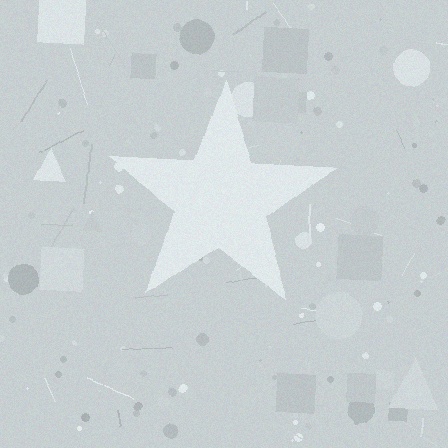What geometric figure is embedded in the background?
A star is embedded in the background.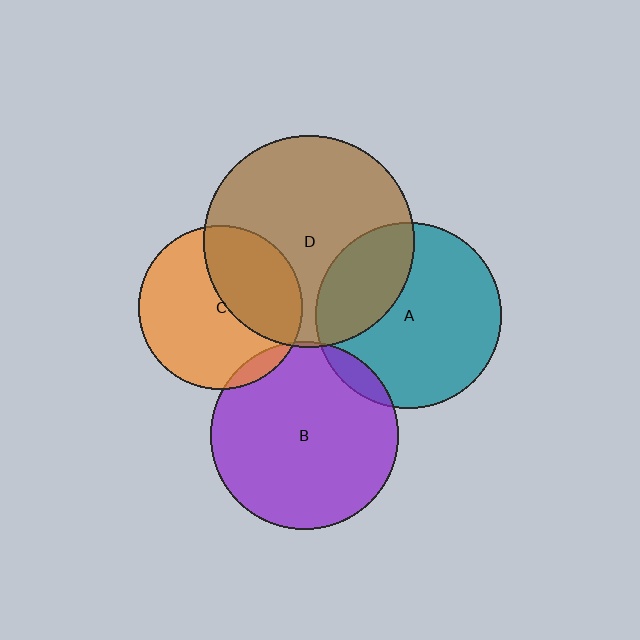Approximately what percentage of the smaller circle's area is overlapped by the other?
Approximately 5%.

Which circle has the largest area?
Circle D (brown).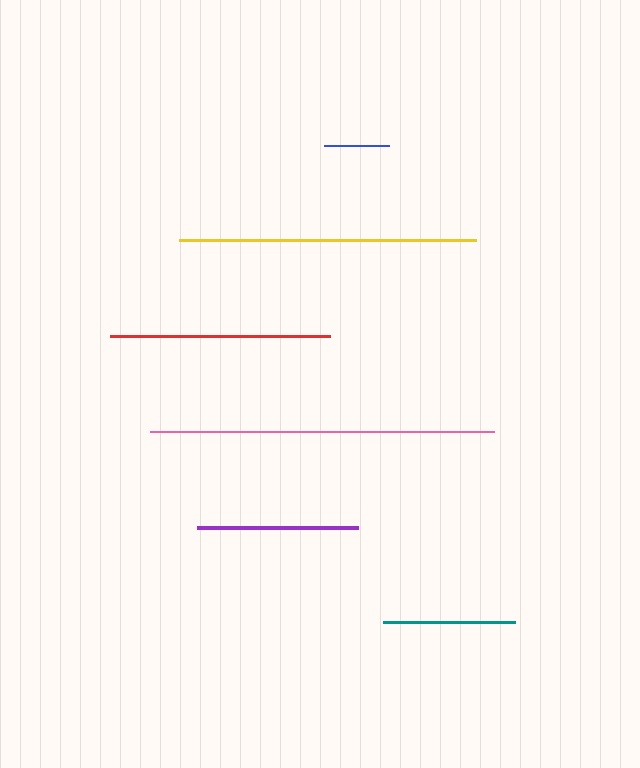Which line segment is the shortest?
The blue line is the shortest at approximately 64 pixels.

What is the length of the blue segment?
The blue segment is approximately 64 pixels long.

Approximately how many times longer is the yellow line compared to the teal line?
The yellow line is approximately 2.2 times the length of the teal line.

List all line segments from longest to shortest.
From longest to shortest: pink, yellow, red, purple, teal, blue.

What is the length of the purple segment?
The purple segment is approximately 161 pixels long.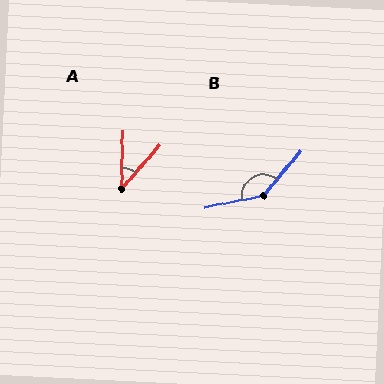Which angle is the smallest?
A, at approximately 40 degrees.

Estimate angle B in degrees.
Approximately 142 degrees.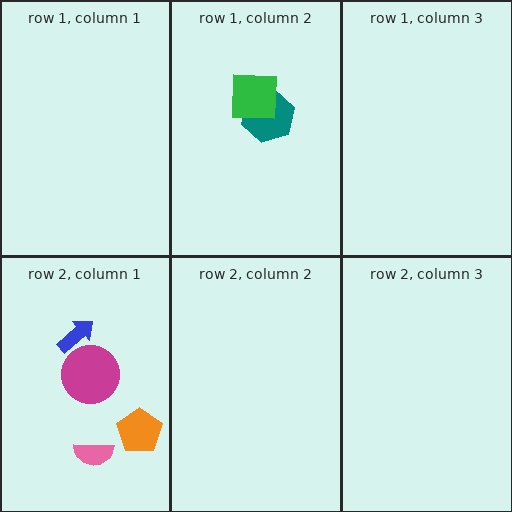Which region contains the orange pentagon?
The row 2, column 1 region.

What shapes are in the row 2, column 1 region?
The blue arrow, the magenta circle, the orange pentagon, the pink semicircle.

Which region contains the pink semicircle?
The row 2, column 1 region.